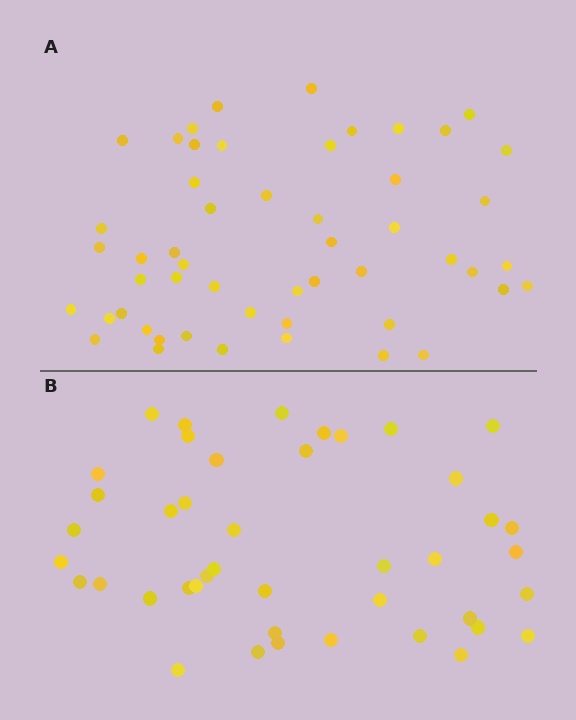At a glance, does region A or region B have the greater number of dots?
Region A (the top region) has more dots.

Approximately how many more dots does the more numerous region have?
Region A has roughly 8 or so more dots than region B.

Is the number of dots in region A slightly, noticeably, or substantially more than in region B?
Region A has only slightly more — the two regions are fairly close. The ratio is roughly 1.2 to 1.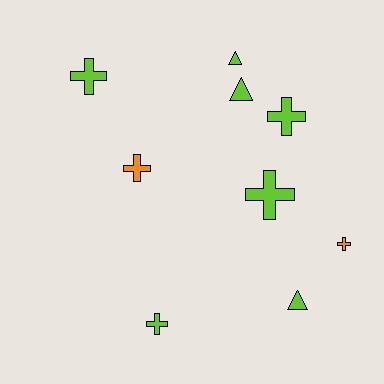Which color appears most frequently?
Lime, with 7 objects.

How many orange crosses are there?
There are 2 orange crosses.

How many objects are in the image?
There are 9 objects.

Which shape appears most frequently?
Cross, with 6 objects.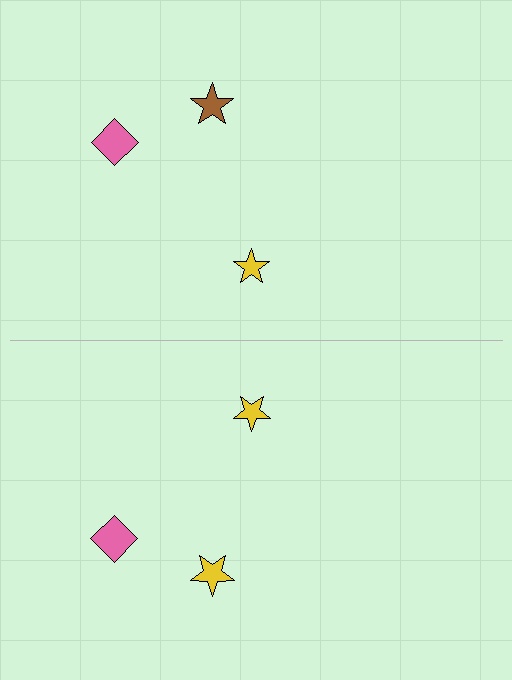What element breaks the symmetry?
The yellow star on the bottom side breaks the symmetry — its mirror counterpart is brown.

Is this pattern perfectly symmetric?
No, the pattern is not perfectly symmetric. The yellow star on the bottom side breaks the symmetry — its mirror counterpart is brown.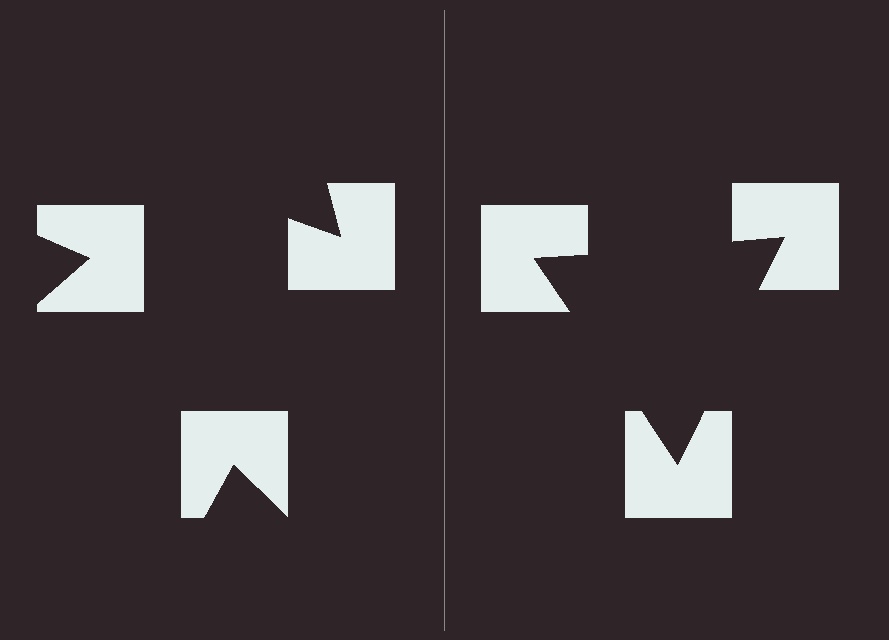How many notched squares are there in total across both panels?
6 — 3 on each side.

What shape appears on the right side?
An illusory triangle.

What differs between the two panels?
The notched squares are positioned identically on both sides; only the wedge orientations differ. On the right they align to a triangle; on the left they are misaligned.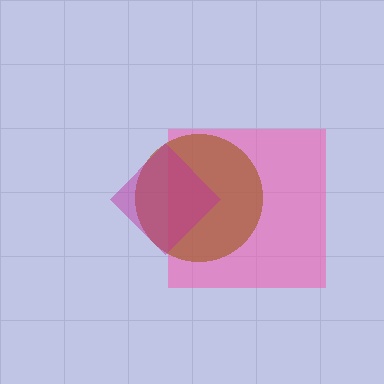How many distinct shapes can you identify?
There are 3 distinct shapes: a pink square, a brown circle, a magenta diamond.